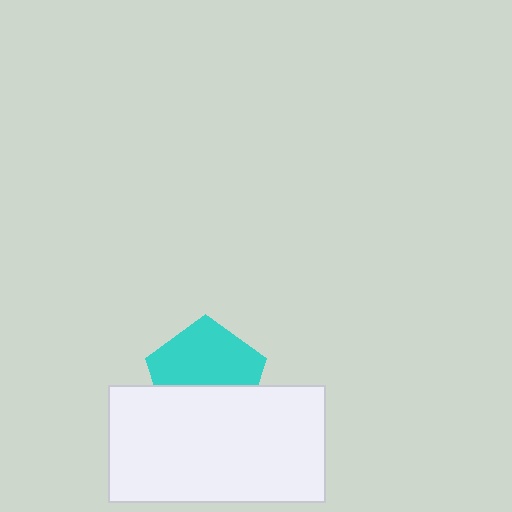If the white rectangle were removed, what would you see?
You would see the complete cyan pentagon.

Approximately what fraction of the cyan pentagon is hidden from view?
Roughly 41% of the cyan pentagon is hidden behind the white rectangle.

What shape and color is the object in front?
The object in front is a white rectangle.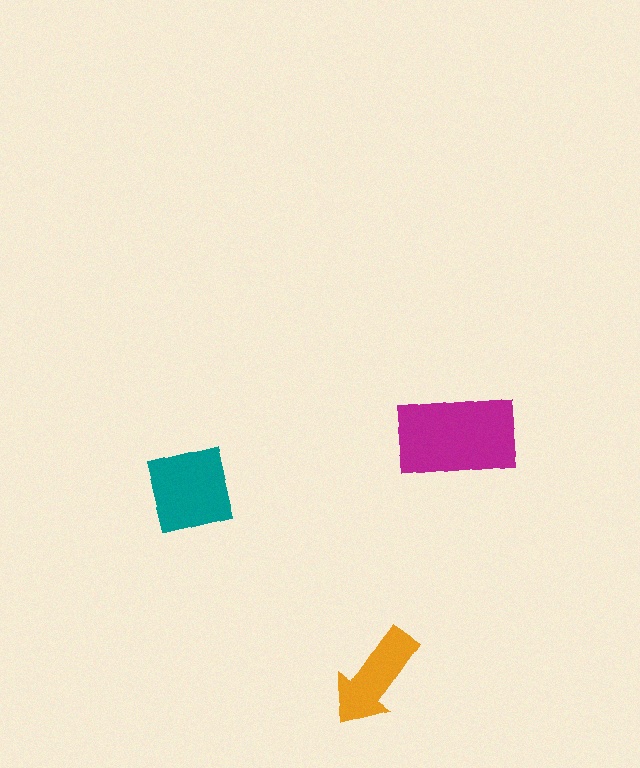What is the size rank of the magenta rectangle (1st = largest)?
1st.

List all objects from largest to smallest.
The magenta rectangle, the teal square, the orange arrow.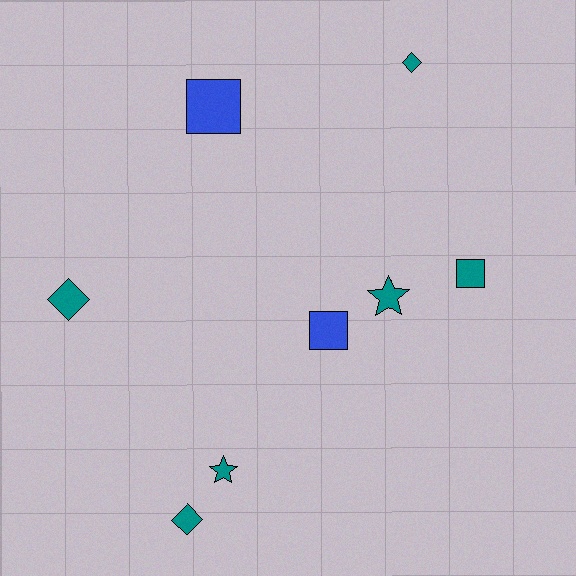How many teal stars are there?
There are 2 teal stars.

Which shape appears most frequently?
Diamond, with 3 objects.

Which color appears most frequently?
Teal, with 6 objects.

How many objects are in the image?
There are 8 objects.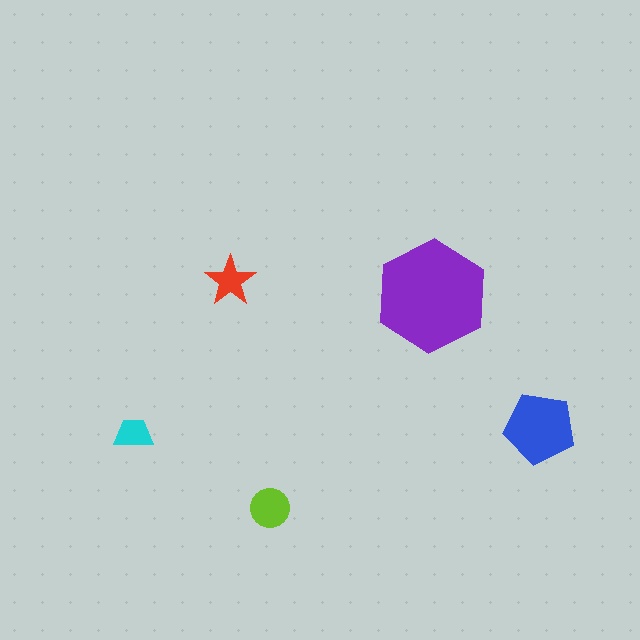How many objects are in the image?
There are 5 objects in the image.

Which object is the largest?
The purple hexagon.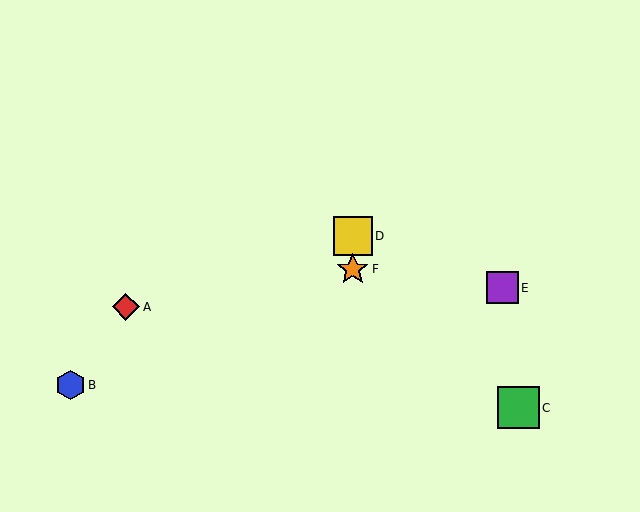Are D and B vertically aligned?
No, D is at x≈353 and B is at x≈71.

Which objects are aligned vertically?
Objects D, F are aligned vertically.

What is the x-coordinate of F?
Object F is at x≈353.